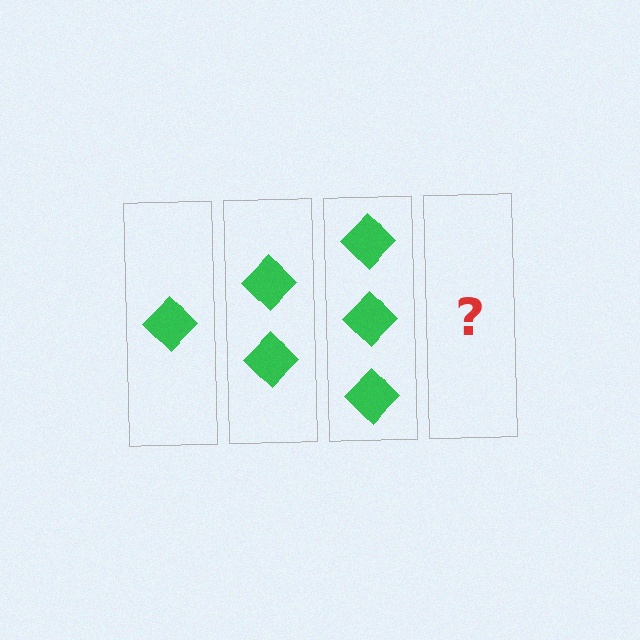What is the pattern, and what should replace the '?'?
The pattern is that each step adds one more diamond. The '?' should be 4 diamonds.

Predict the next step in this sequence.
The next step is 4 diamonds.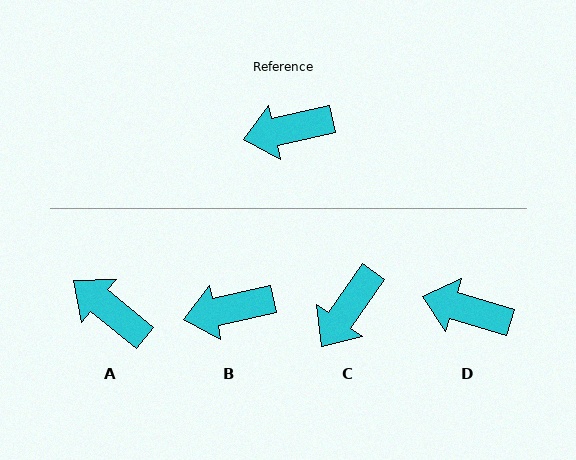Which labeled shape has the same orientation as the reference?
B.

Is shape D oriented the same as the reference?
No, it is off by about 29 degrees.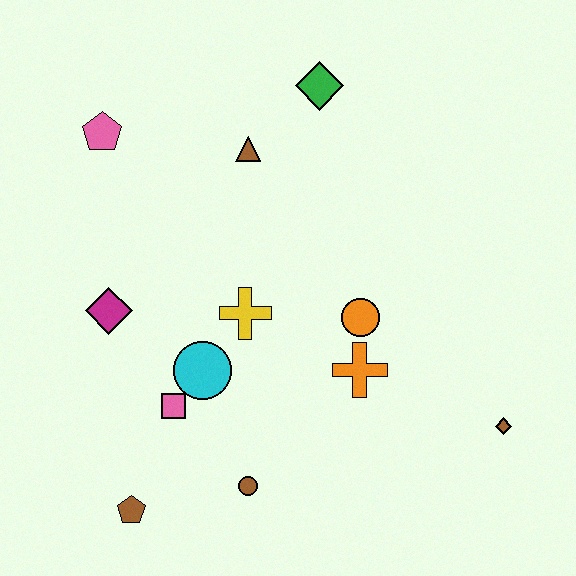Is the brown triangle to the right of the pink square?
Yes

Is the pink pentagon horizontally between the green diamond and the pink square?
No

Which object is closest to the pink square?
The cyan circle is closest to the pink square.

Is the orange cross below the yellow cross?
Yes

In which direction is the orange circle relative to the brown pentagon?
The orange circle is to the right of the brown pentagon.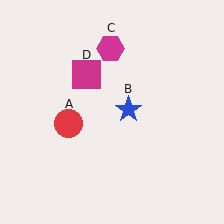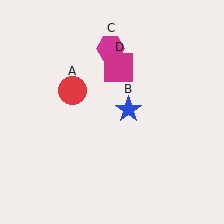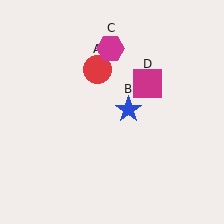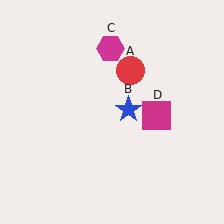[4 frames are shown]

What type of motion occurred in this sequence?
The red circle (object A), magenta square (object D) rotated clockwise around the center of the scene.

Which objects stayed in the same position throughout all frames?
Blue star (object B) and magenta hexagon (object C) remained stationary.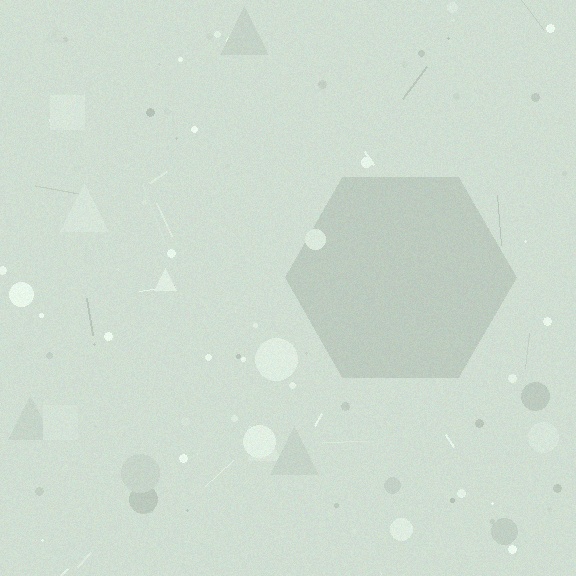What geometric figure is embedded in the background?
A hexagon is embedded in the background.